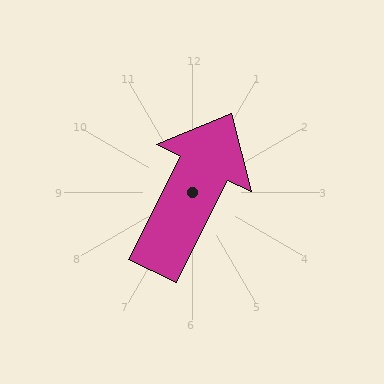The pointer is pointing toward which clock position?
Roughly 1 o'clock.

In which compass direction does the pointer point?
Northeast.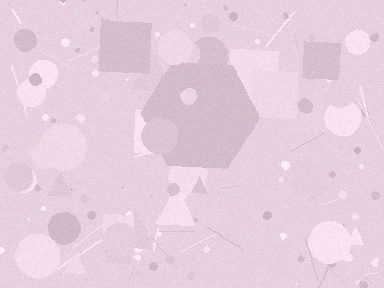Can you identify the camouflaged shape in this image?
The camouflaged shape is a hexagon.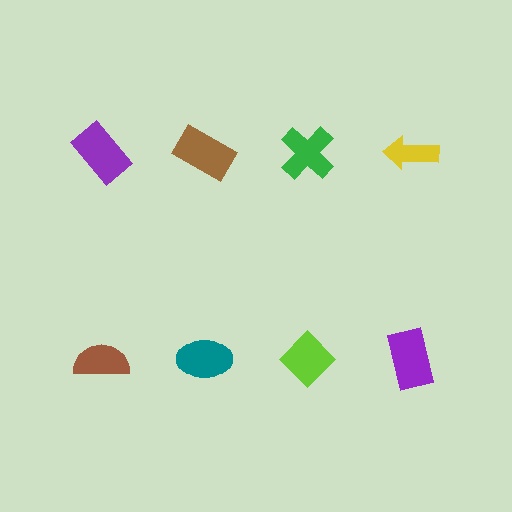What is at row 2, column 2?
A teal ellipse.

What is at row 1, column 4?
A yellow arrow.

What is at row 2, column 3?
A lime diamond.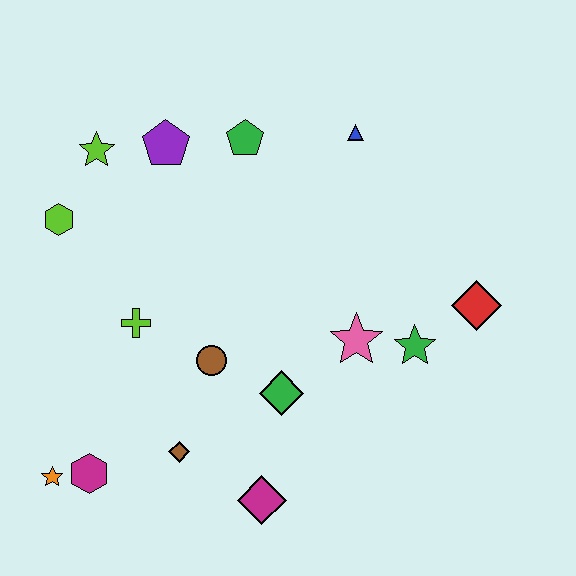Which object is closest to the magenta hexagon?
The orange star is closest to the magenta hexagon.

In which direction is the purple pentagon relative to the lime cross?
The purple pentagon is above the lime cross.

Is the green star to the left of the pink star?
No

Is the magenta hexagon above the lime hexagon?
No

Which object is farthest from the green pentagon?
The orange star is farthest from the green pentagon.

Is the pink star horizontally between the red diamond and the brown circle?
Yes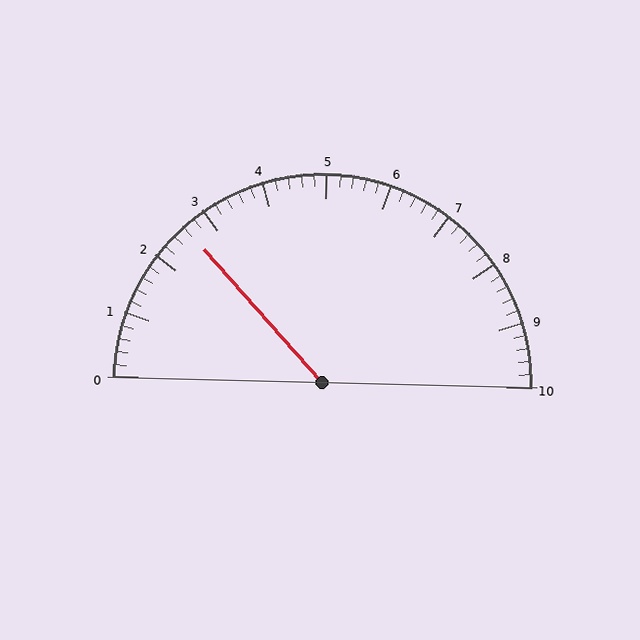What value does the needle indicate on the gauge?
The needle indicates approximately 2.6.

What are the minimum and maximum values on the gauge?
The gauge ranges from 0 to 10.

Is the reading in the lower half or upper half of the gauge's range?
The reading is in the lower half of the range (0 to 10).